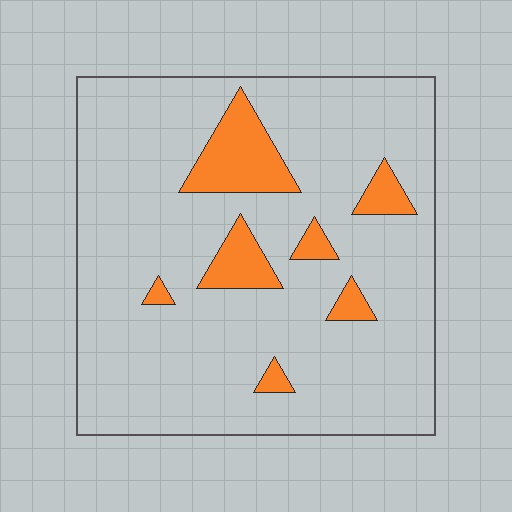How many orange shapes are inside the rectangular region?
7.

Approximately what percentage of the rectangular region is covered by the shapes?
Approximately 10%.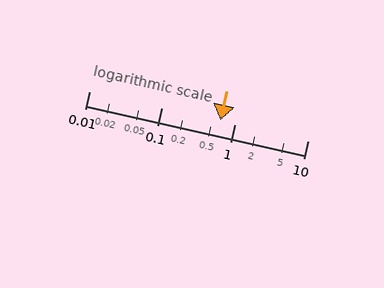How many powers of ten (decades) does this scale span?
The scale spans 3 decades, from 0.01 to 10.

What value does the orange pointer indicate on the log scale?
The pointer indicates approximately 0.63.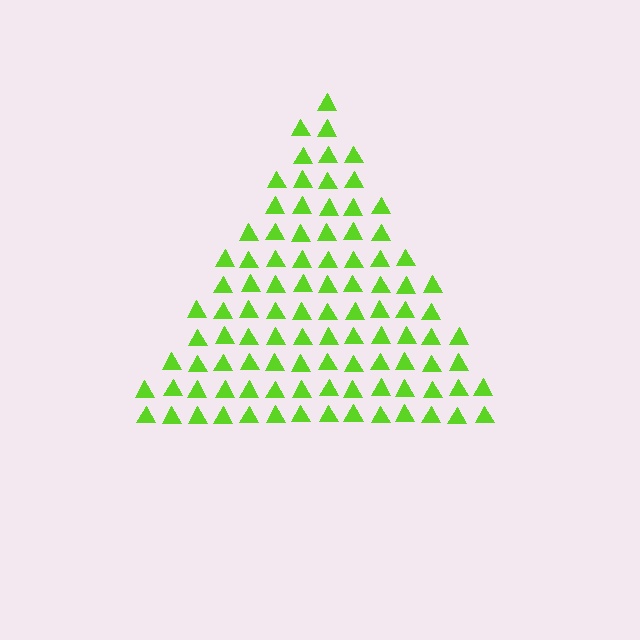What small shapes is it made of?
It is made of small triangles.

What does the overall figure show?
The overall figure shows a triangle.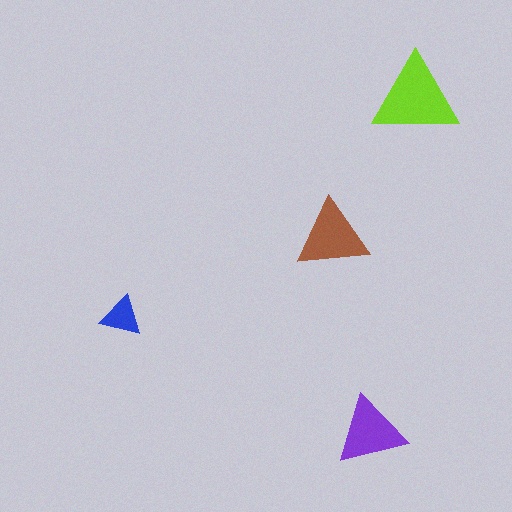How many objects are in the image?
There are 4 objects in the image.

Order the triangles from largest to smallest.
the lime one, the brown one, the purple one, the blue one.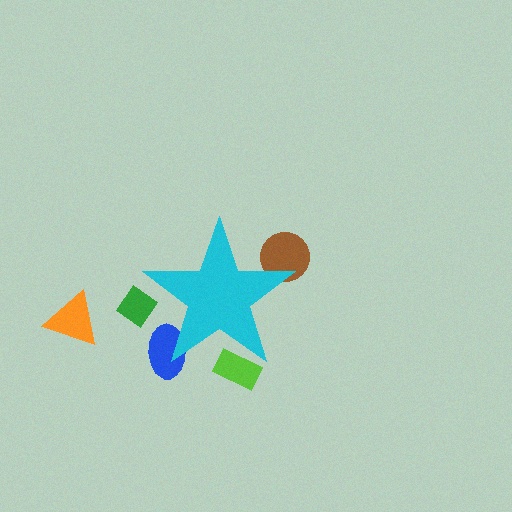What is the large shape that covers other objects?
A cyan star.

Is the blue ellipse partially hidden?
Yes, the blue ellipse is partially hidden behind the cyan star.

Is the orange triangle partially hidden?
No, the orange triangle is fully visible.